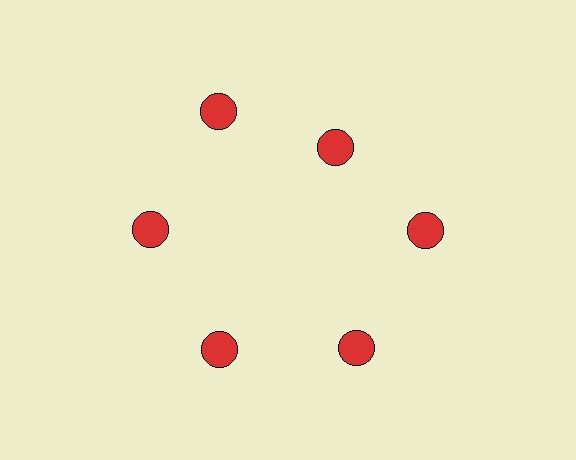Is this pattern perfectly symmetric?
No. The 6 red circles are arranged in a ring, but one element near the 1 o'clock position is pulled inward toward the center, breaking the 6-fold rotational symmetry.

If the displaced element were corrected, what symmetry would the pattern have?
It would have 6-fold rotational symmetry — the pattern would map onto itself every 60 degrees.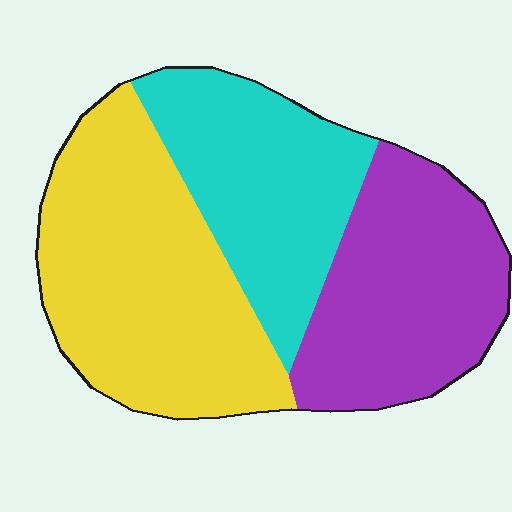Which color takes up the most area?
Yellow, at roughly 40%.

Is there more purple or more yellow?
Yellow.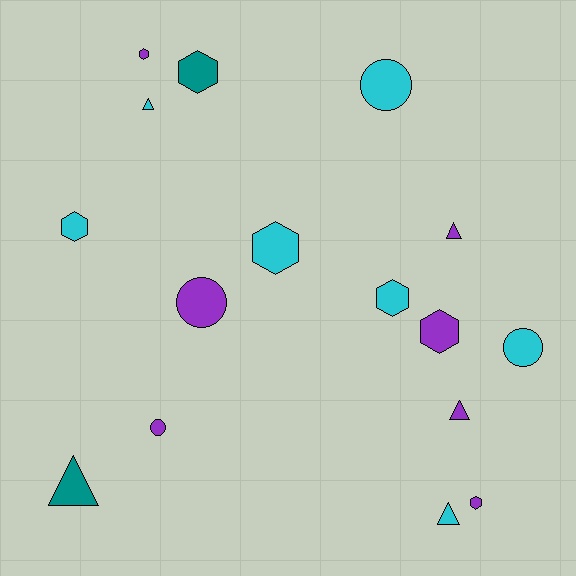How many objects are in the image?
There are 16 objects.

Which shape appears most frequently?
Hexagon, with 7 objects.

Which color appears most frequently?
Cyan, with 7 objects.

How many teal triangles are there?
There is 1 teal triangle.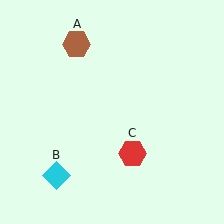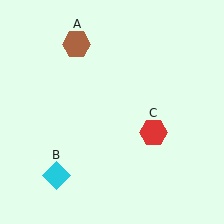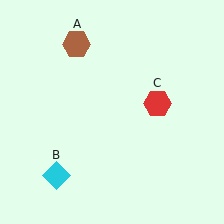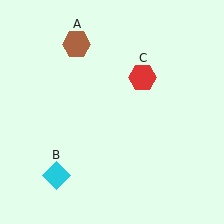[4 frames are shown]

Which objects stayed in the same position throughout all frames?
Brown hexagon (object A) and cyan diamond (object B) remained stationary.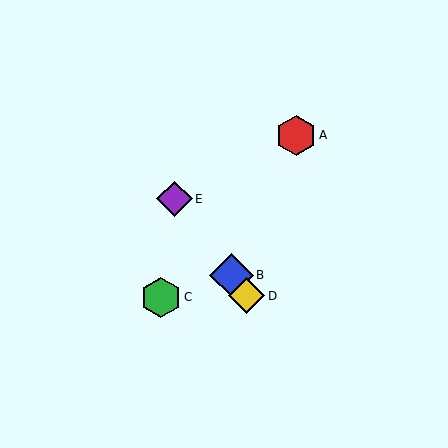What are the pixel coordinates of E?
Object E is at (175, 199).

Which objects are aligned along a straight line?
Objects B, D, E are aligned along a straight line.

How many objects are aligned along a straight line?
3 objects (B, D, E) are aligned along a straight line.